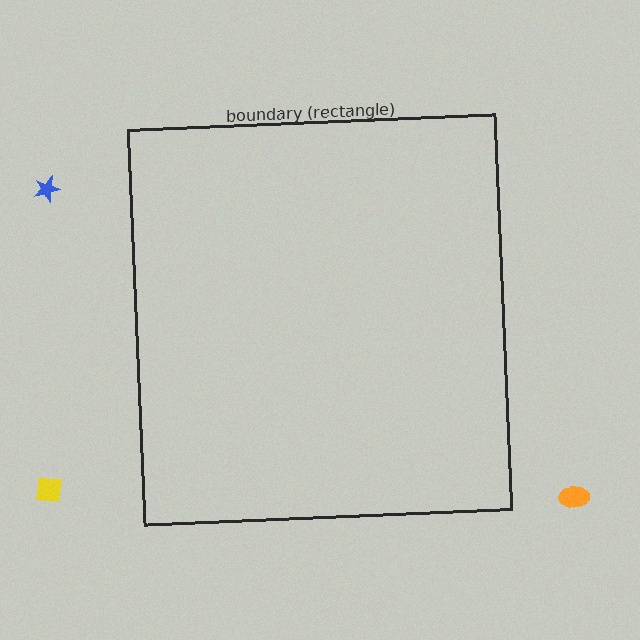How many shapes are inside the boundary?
0 inside, 3 outside.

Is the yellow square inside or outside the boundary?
Outside.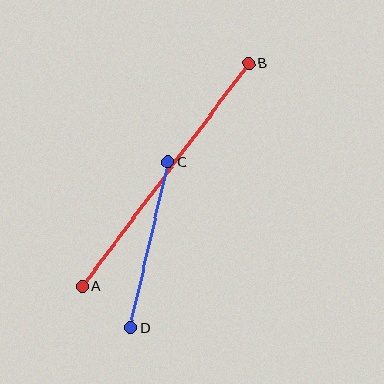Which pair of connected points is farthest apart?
Points A and B are farthest apart.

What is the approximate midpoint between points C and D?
The midpoint is at approximately (149, 245) pixels.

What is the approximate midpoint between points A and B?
The midpoint is at approximately (165, 175) pixels.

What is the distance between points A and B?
The distance is approximately 279 pixels.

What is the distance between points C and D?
The distance is approximately 170 pixels.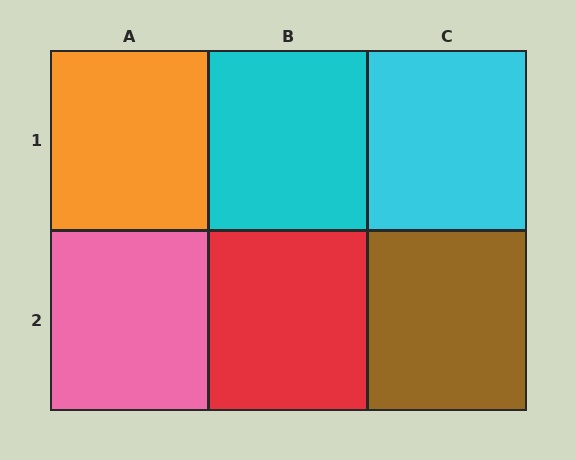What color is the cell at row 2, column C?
Brown.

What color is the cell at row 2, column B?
Red.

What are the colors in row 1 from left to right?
Orange, cyan, cyan.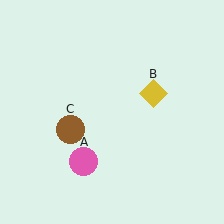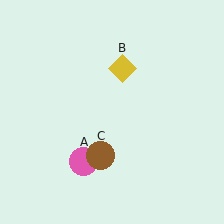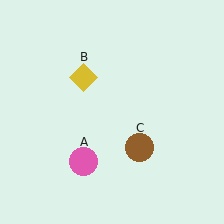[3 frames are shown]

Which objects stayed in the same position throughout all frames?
Pink circle (object A) remained stationary.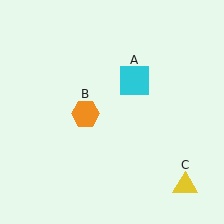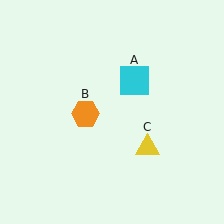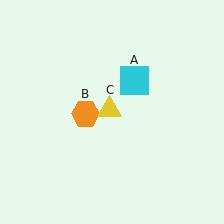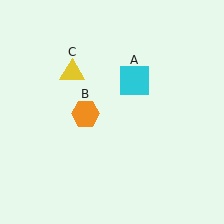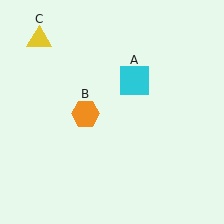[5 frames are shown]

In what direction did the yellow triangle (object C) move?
The yellow triangle (object C) moved up and to the left.